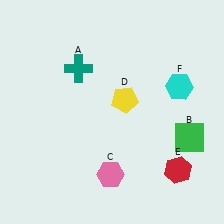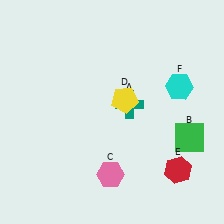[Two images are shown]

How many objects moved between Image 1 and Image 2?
1 object moved between the two images.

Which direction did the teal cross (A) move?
The teal cross (A) moved right.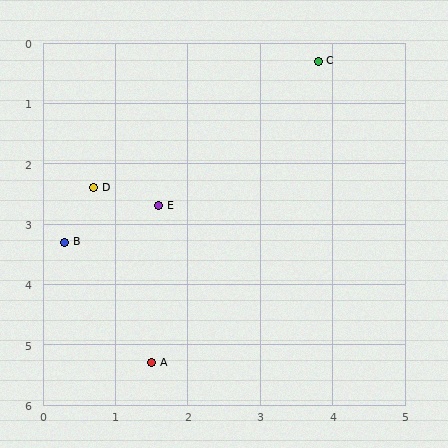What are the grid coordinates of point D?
Point D is at approximately (0.7, 2.4).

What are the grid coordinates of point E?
Point E is at approximately (1.6, 2.7).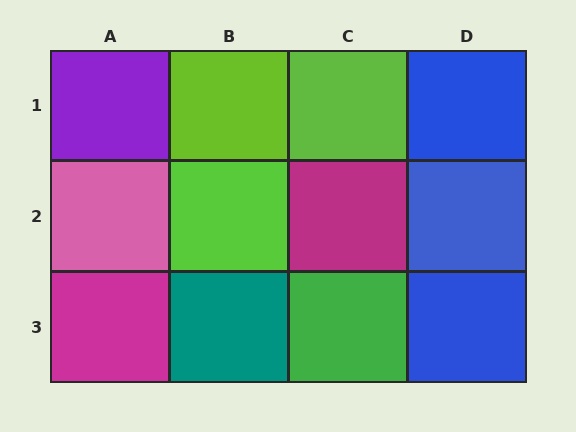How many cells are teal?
1 cell is teal.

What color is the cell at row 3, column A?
Magenta.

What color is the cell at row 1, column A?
Purple.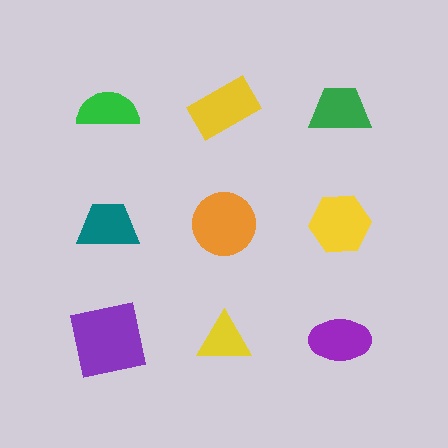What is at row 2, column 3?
A yellow hexagon.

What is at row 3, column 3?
A purple ellipse.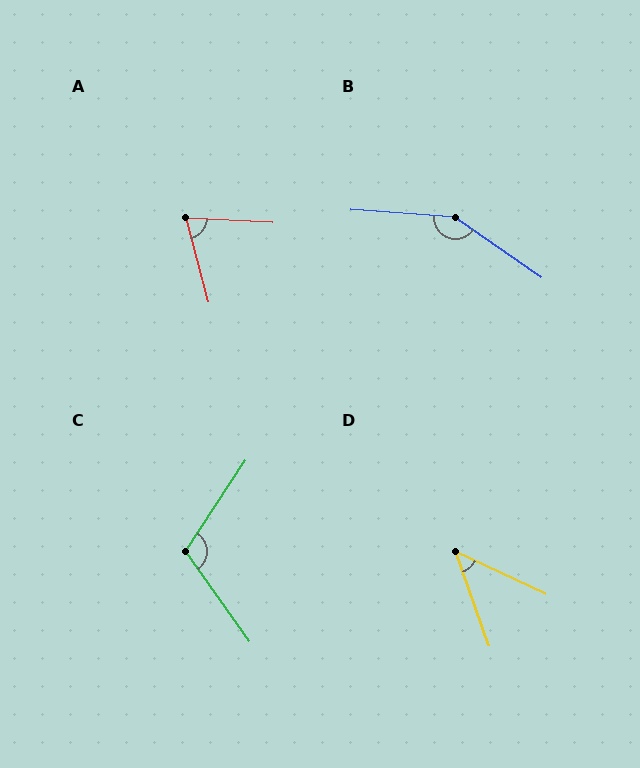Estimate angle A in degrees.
Approximately 72 degrees.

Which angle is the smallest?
D, at approximately 45 degrees.